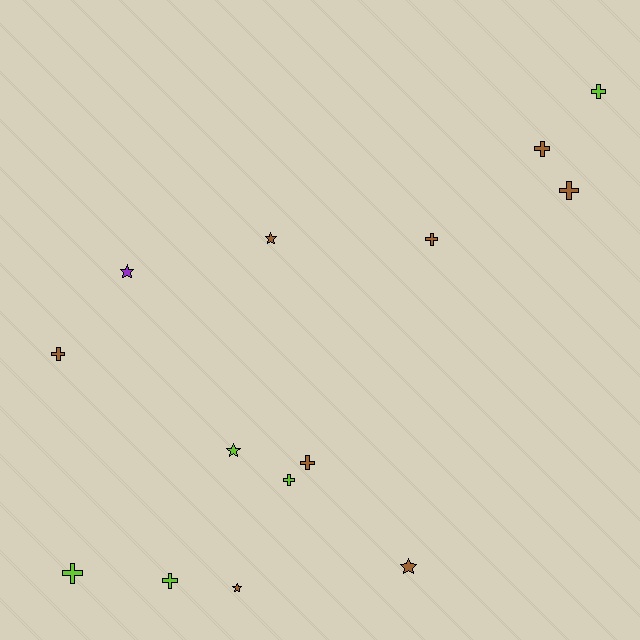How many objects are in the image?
There are 14 objects.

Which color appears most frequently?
Brown, with 8 objects.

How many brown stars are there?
There are 3 brown stars.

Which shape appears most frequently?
Cross, with 9 objects.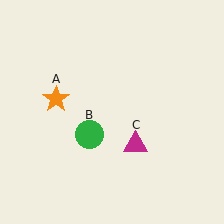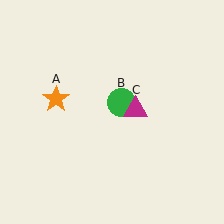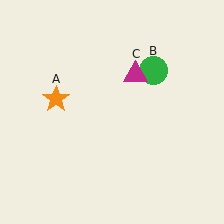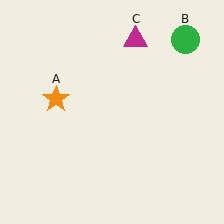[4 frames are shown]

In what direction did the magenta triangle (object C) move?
The magenta triangle (object C) moved up.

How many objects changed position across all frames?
2 objects changed position: green circle (object B), magenta triangle (object C).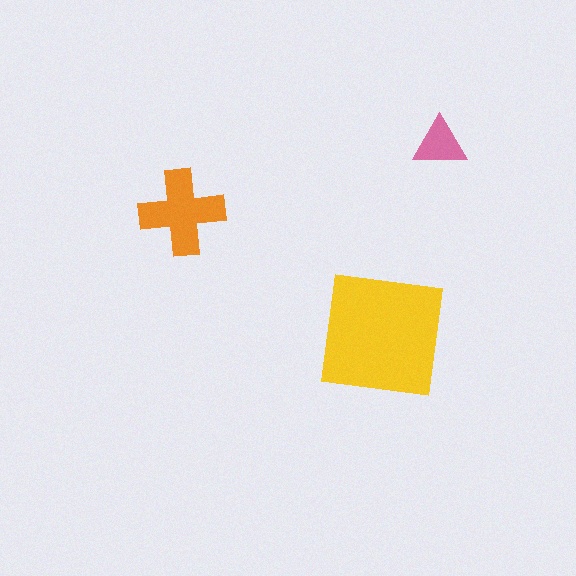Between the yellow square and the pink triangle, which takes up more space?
The yellow square.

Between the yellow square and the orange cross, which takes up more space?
The yellow square.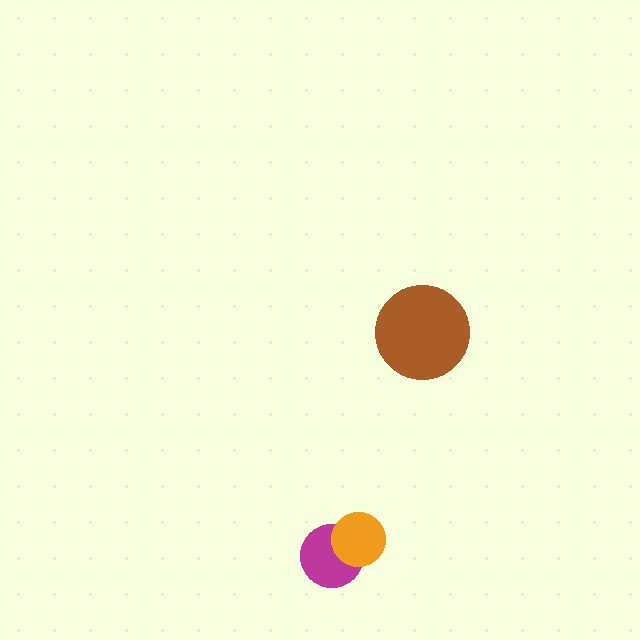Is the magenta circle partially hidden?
Yes, it is partially covered by another shape.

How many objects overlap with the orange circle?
1 object overlaps with the orange circle.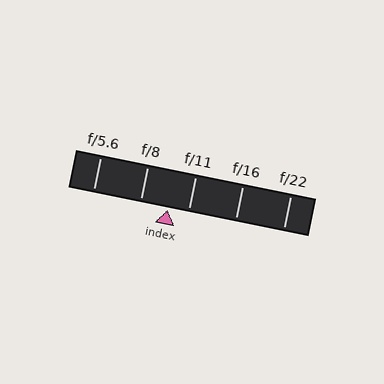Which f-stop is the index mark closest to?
The index mark is closest to f/11.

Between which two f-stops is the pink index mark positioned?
The index mark is between f/8 and f/11.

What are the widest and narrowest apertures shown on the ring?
The widest aperture shown is f/5.6 and the narrowest is f/22.